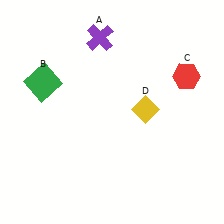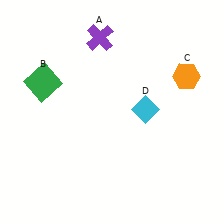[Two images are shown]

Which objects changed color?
C changed from red to orange. D changed from yellow to cyan.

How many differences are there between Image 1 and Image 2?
There are 2 differences between the two images.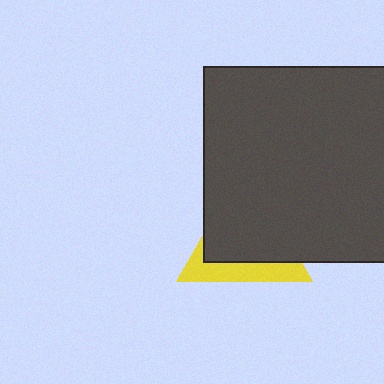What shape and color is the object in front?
The object in front is a dark gray square.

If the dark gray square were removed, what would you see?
You would see the complete yellow triangle.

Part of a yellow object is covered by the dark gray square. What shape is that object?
It is a triangle.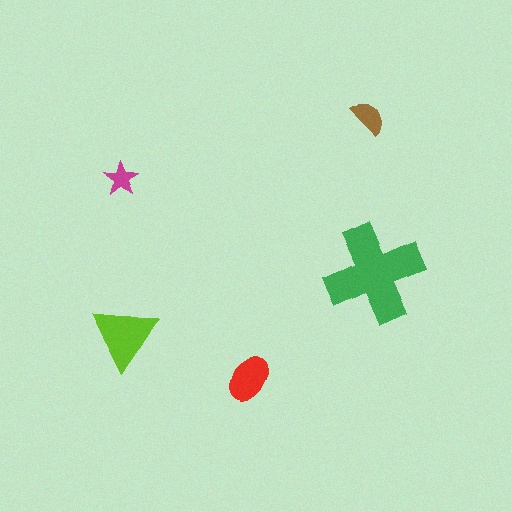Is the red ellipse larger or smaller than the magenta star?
Larger.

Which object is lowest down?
The red ellipse is bottommost.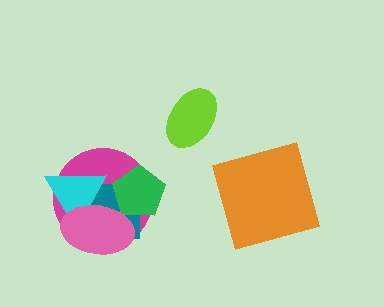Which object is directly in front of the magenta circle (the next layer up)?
The teal square is directly in front of the magenta circle.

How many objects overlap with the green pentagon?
3 objects overlap with the green pentagon.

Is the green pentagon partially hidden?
Yes, it is partially covered by another shape.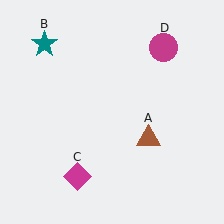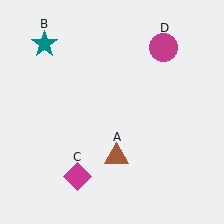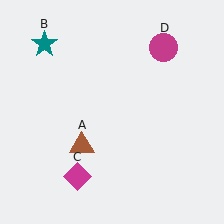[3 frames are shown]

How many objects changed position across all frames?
1 object changed position: brown triangle (object A).